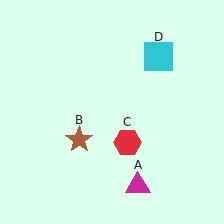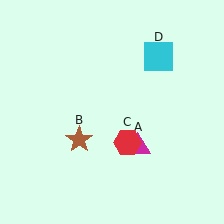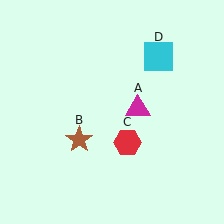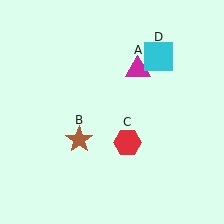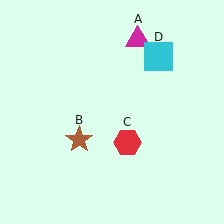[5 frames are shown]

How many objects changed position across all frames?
1 object changed position: magenta triangle (object A).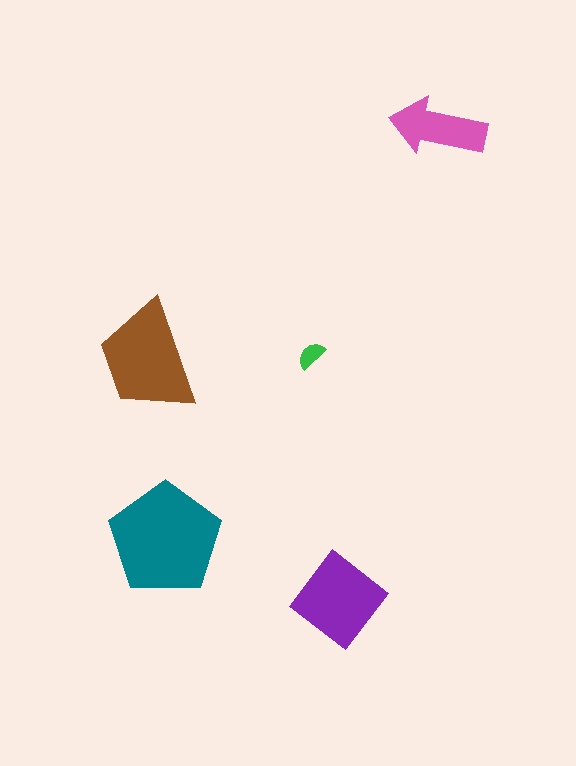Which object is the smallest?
The green semicircle.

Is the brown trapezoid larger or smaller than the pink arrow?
Larger.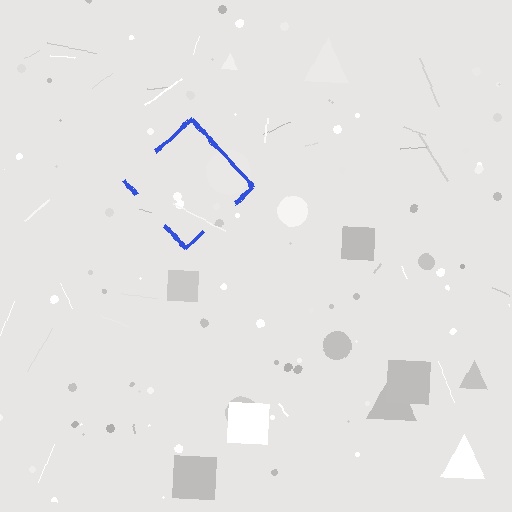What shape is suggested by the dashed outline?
The dashed outline suggests a diamond.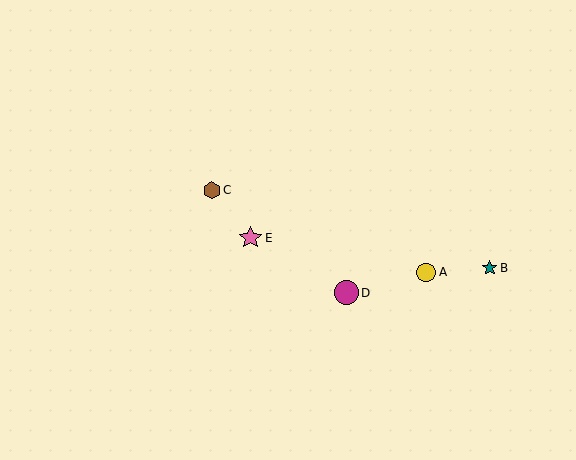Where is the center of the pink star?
The center of the pink star is at (251, 238).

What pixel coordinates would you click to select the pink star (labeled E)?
Click at (251, 238) to select the pink star E.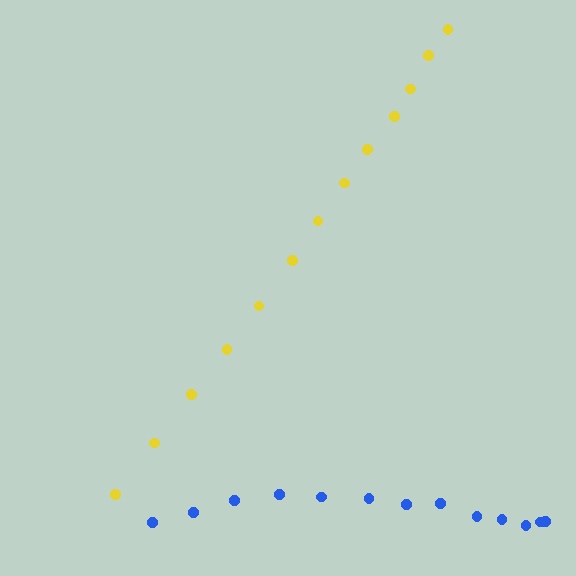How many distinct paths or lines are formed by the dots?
There are 2 distinct paths.